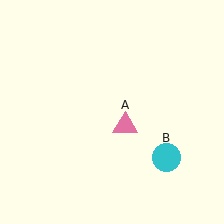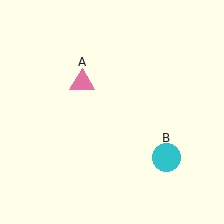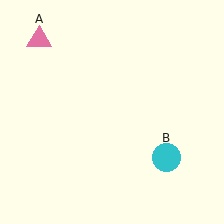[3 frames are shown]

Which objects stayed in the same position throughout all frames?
Cyan circle (object B) remained stationary.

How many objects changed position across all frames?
1 object changed position: pink triangle (object A).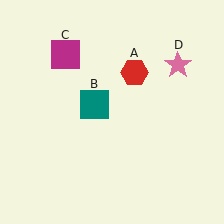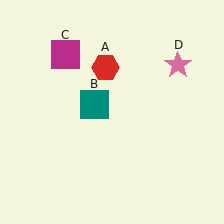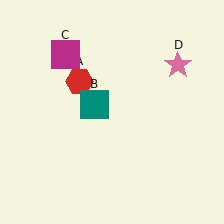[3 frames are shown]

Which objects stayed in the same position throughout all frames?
Teal square (object B) and magenta square (object C) and pink star (object D) remained stationary.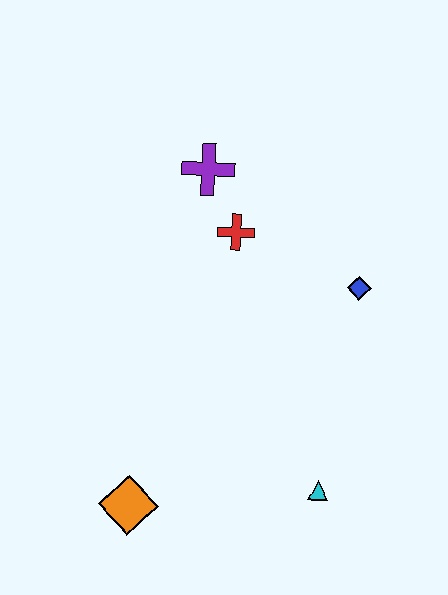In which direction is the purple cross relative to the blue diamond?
The purple cross is to the left of the blue diamond.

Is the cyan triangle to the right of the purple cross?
Yes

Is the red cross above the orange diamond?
Yes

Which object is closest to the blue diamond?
The red cross is closest to the blue diamond.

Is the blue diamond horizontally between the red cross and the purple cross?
No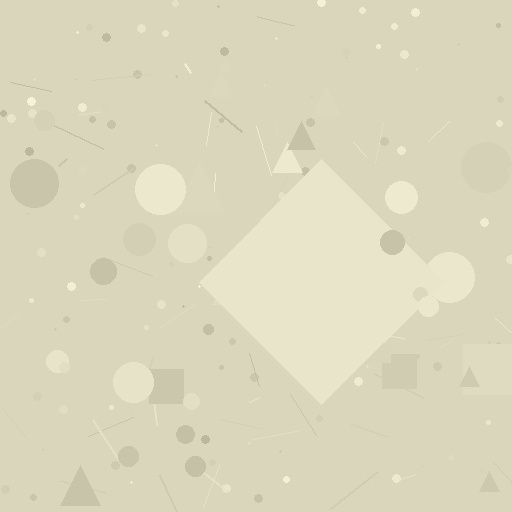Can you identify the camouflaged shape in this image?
The camouflaged shape is a diamond.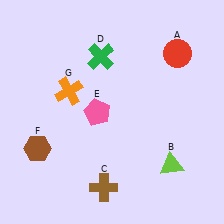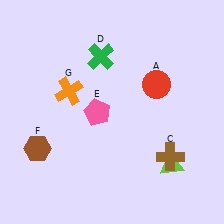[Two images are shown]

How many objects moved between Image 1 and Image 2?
2 objects moved between the two images.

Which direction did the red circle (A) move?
The red circle (A) moved down.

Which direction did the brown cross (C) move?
The brown cross (C) moved right.